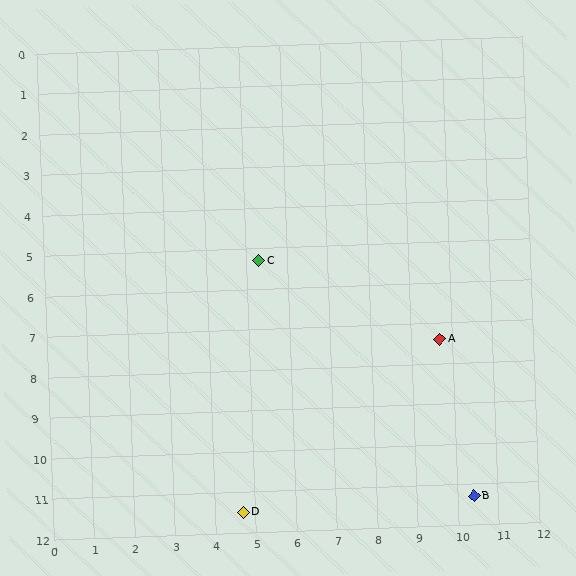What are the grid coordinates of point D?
Point D is at approximately (4.7, 11.5).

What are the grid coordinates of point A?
Point A is at approximately (9.7, 7.4).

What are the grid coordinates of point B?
Point B is at approximately (10.4, 11.3).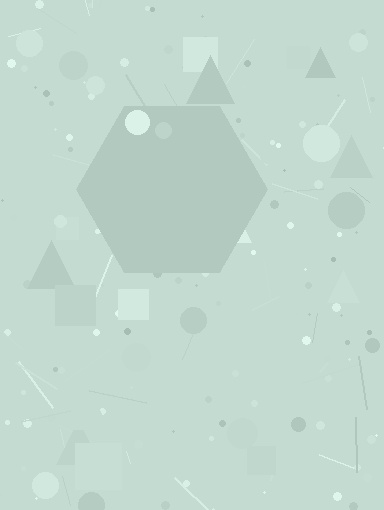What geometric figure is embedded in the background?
A hexagon is embedded in the background.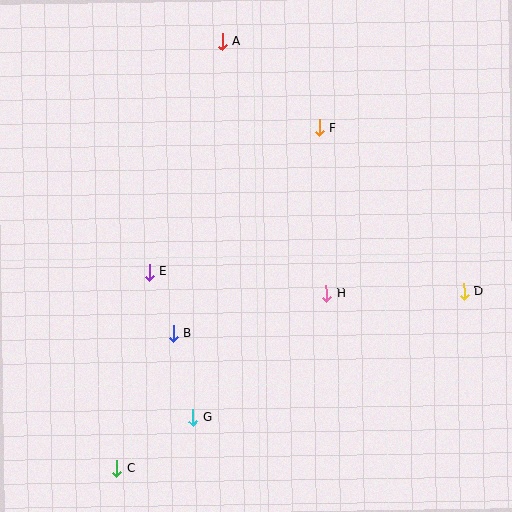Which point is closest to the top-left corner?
Point A is closest to the top-left corner.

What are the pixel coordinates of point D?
Point D is at (464, 291).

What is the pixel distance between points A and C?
The distance between A and C is 440 pixels.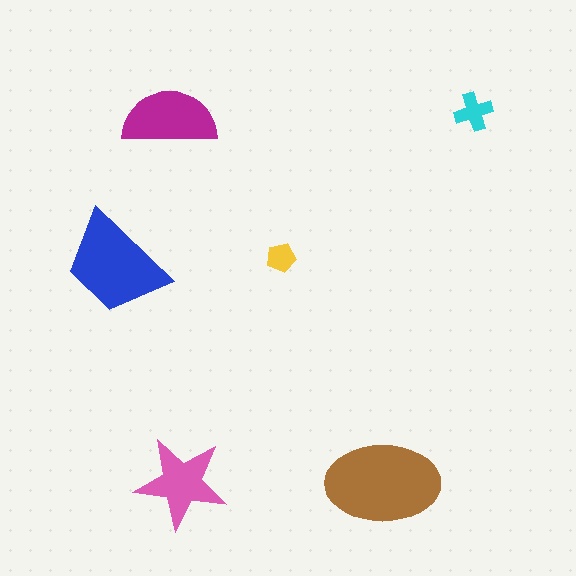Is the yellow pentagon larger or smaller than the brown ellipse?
Smaller.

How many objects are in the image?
There are 6 objects in the image.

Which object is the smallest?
The yellow pentagon.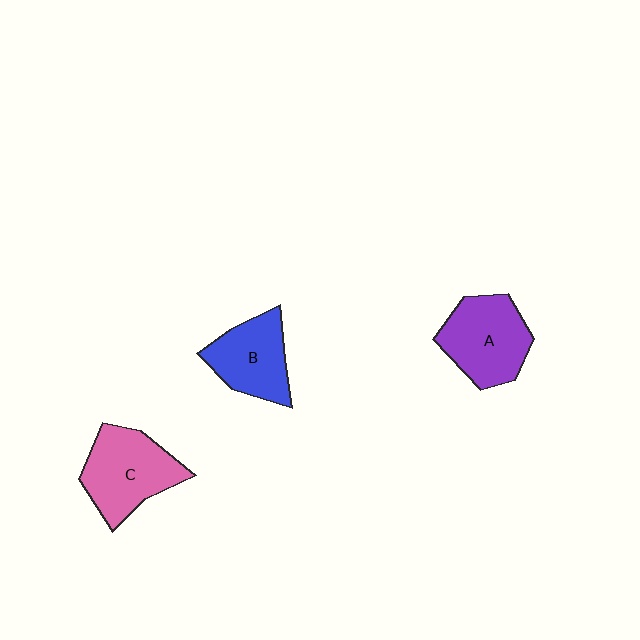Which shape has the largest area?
Shape C (pink).